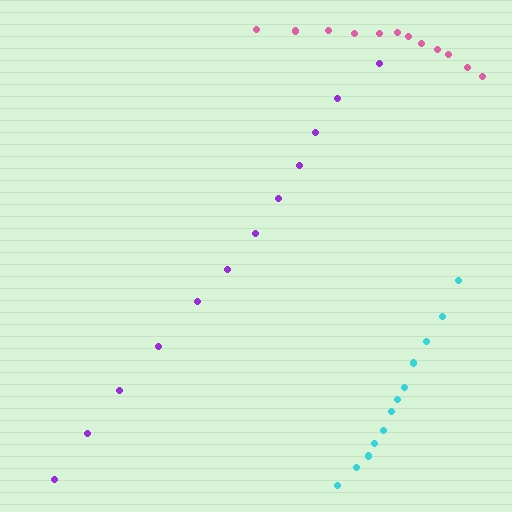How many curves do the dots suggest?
There are 3 distinct paths.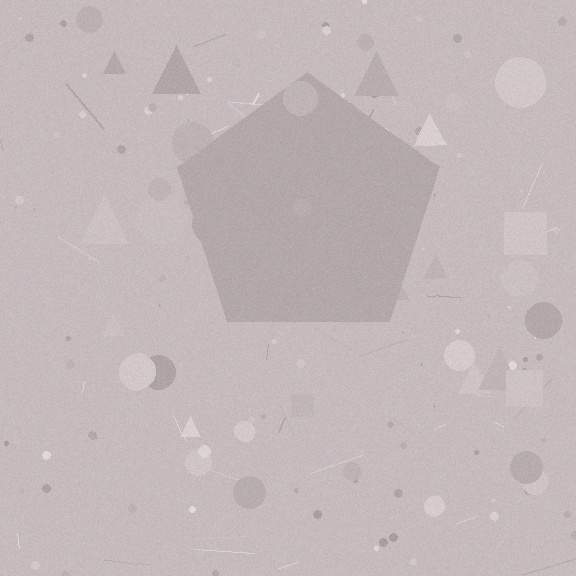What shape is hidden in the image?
A pentagon is hidden in the image.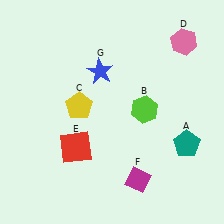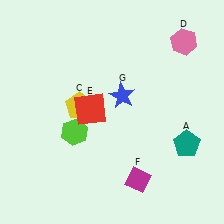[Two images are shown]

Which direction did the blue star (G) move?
The blue star (G) moved down.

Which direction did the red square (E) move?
The red square (E) moved up.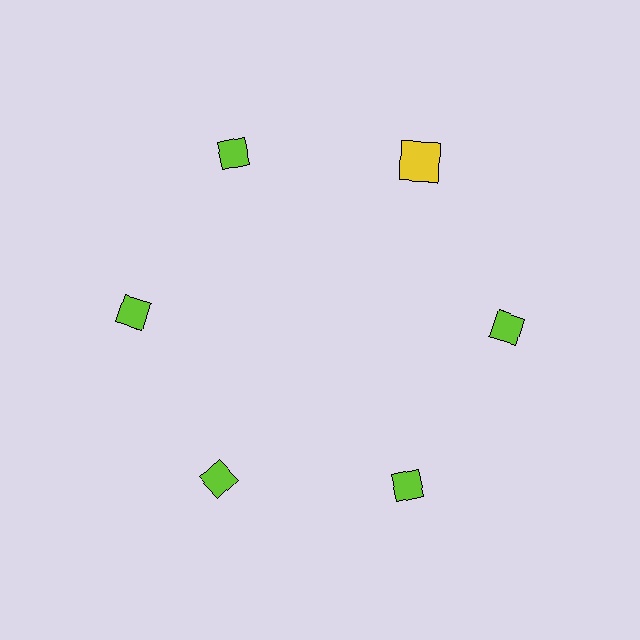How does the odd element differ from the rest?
It differs in both color (yellow instead of lime) and shape (square instead of diamond).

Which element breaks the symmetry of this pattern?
The yellow square at roughly the 1 o'clock position breaks the symmetry. All other shapes are lime diamonds.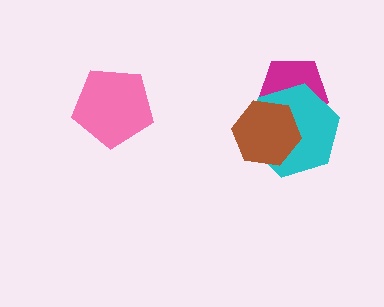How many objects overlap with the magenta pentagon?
2 objects overlap with the magenta pentagon.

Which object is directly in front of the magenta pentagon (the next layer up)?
The cyan hexagon is directly in front of the magenta pentagon.